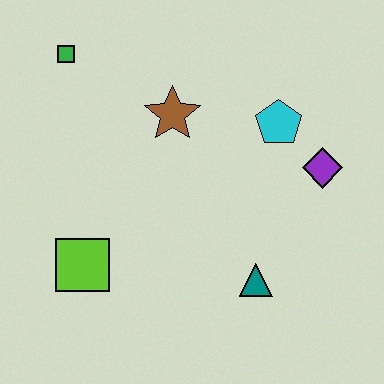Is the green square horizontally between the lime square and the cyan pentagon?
No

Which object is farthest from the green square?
The teal triangle is farthest from the green square.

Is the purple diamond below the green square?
Yes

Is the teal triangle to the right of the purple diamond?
No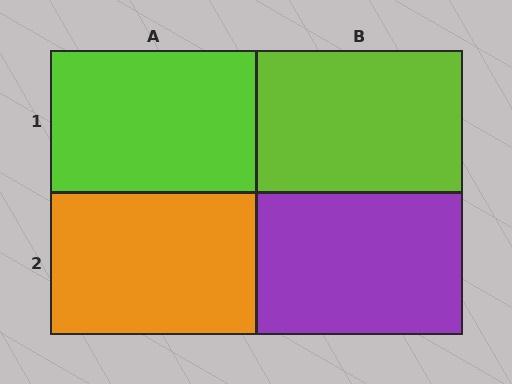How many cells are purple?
1 cell is purple.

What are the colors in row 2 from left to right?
Orange, purple.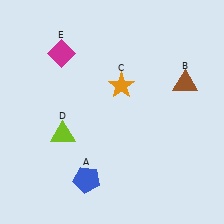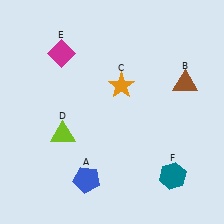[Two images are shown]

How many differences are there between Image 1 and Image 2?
There is 1 difference between the two images.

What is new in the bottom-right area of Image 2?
A teal hexagon (F) was added in the bottom-right area of Image 2.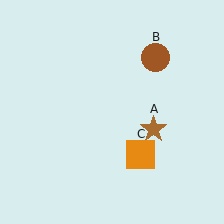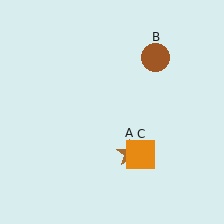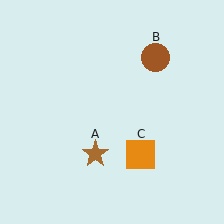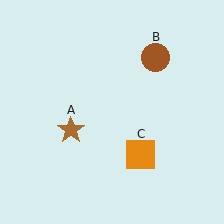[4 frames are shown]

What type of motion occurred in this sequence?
The brown star (object A) rotated clockwise around the center of the scene.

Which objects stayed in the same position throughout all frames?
Brown circle (object B) and orange square (object C) remained stationary.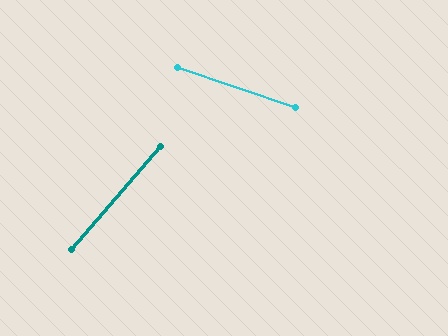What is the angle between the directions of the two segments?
Approximately 68 degrees.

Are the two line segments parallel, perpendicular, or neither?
Neither parallel nor perpendicular — they differ by about 68°.